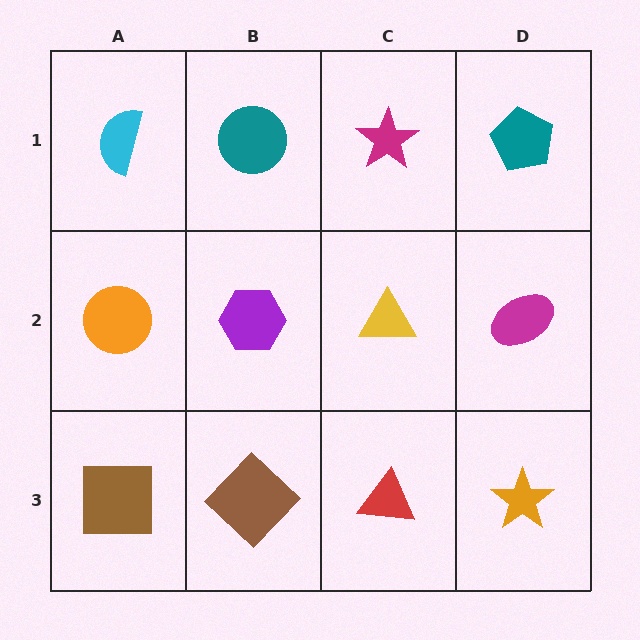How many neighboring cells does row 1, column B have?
3.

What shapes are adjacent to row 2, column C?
A magenta star (row 1, column C), a red triangle (row 3, column C), a purple hexagon (row 2, column B), a magenta ellipse (row 2, column D).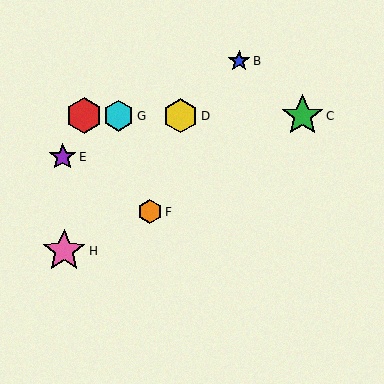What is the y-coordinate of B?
Object B is at y≈61.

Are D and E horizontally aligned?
No, D is at y≈116 and E is at y≈157.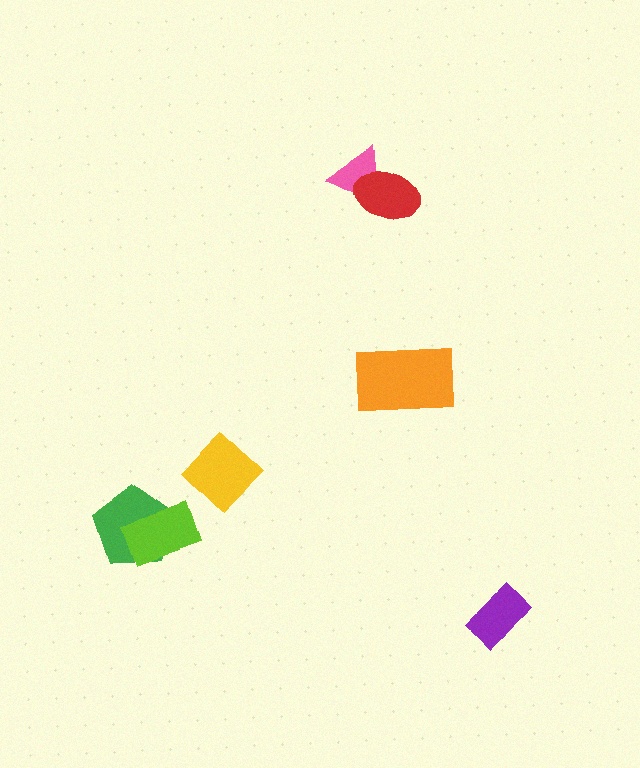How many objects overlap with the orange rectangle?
0 objects overlap with the orange rectangle.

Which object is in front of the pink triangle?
The red ellipse is in front of the pink triangle.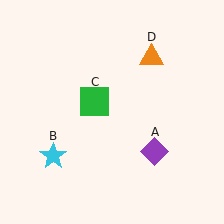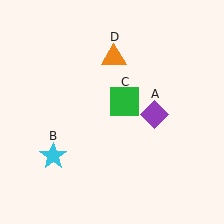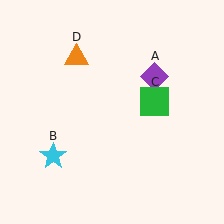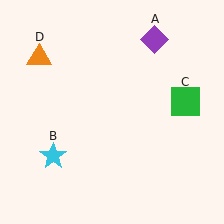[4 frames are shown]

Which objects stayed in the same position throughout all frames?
Cyan star (object B) remained stationary.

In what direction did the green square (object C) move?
The green square (object C) moved right.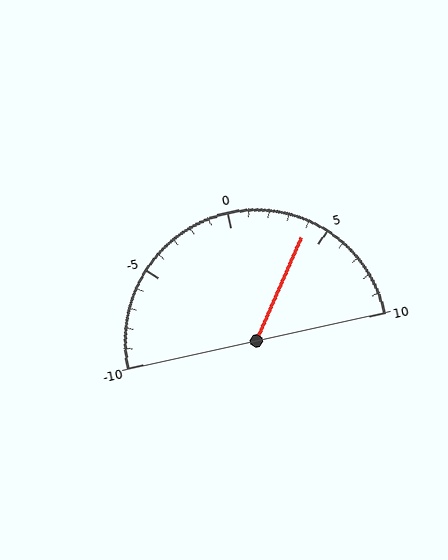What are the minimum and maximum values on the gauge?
The gauge ranges from -10 to 10.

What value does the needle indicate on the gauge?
The needle indicates approximately 4.